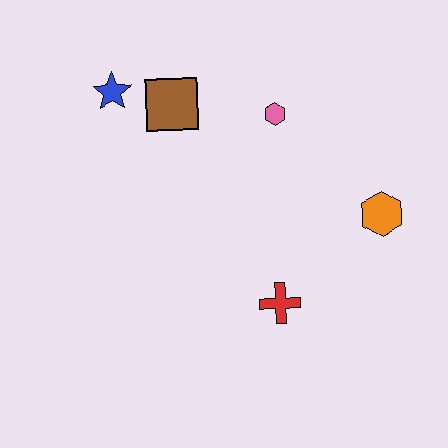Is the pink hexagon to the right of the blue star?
Yes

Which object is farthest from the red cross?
The blue star is farthest from the red cross.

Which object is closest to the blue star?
The brown square is closest to the blue star.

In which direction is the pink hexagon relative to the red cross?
The pink hexagon is above the red cross.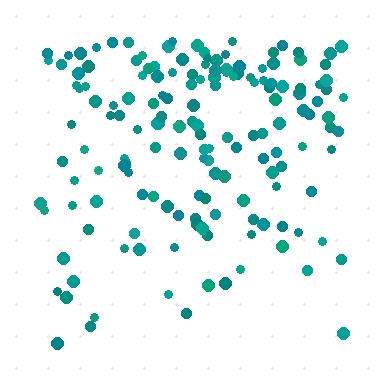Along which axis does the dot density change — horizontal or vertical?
Vertical.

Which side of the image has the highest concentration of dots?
The top.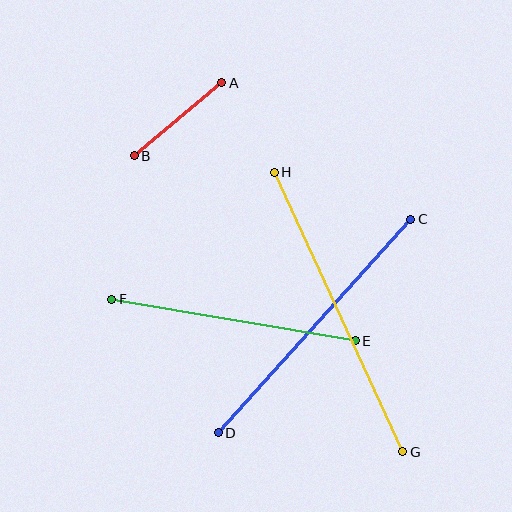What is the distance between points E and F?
The distance is approximately 247 pixels.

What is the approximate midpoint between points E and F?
The midpoint is at approximately (234, 320) pixels.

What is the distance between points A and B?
The distance is approximately 114 pixels.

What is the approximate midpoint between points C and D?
The midpoint is at approximately (315, 326) pixels.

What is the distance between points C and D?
The distance is approximately 287 pixels.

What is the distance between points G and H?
The distance is approximately 307 pixels.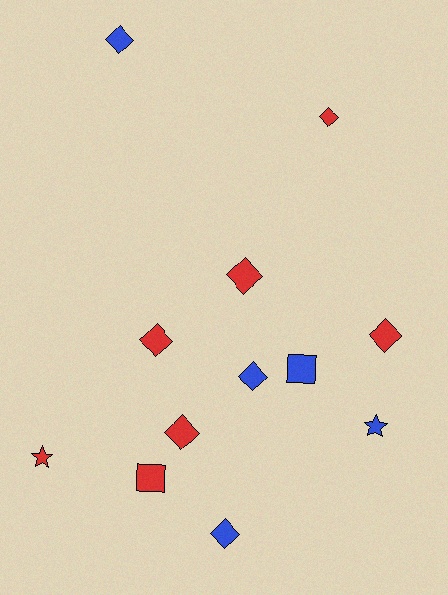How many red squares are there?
There is 1 red square.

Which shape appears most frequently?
Diamond, with 8 objects.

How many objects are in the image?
There are 12 objects.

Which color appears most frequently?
Red, with 7 objects.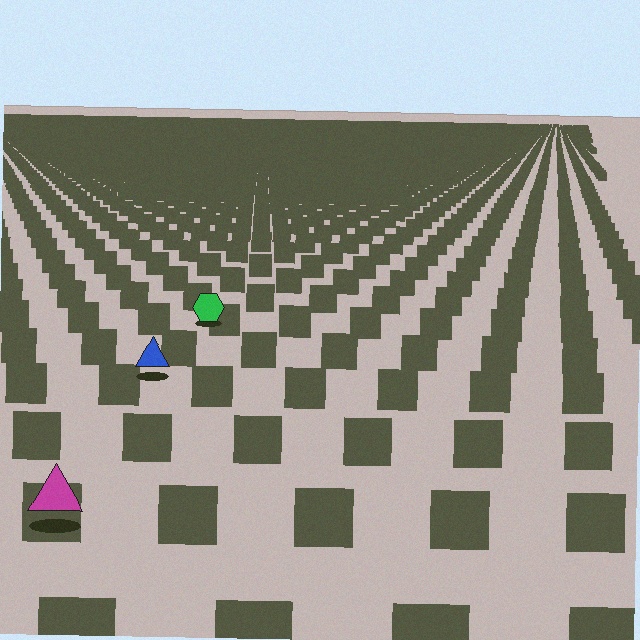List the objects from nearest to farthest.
From nearest to farthest: the magenta triangle, the blue triangle, the green hexagon.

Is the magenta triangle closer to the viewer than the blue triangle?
Yes. The magenta triangle is closer — you can tell from the texture gradient: the ground texture is coarser near it.